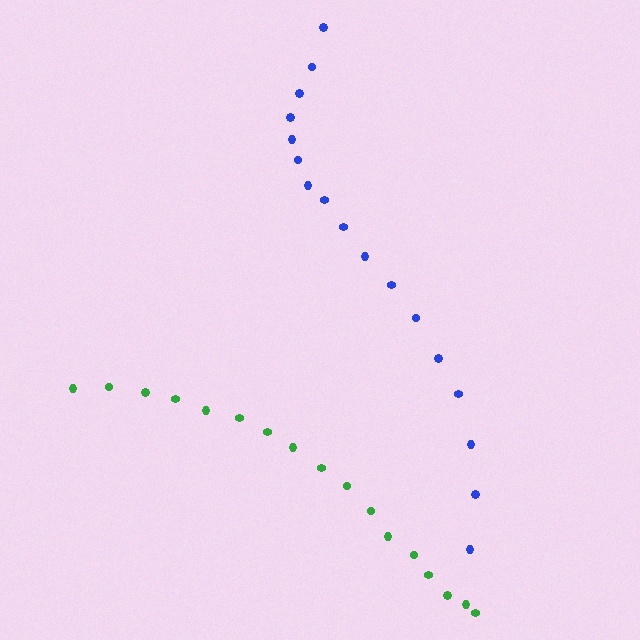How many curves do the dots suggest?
There are 2 distinct paths.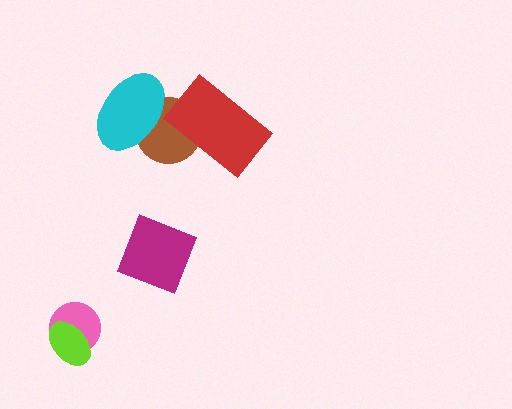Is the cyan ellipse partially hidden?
No, no other shape covers it.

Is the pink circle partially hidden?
Yes, it is partially covered by another shape.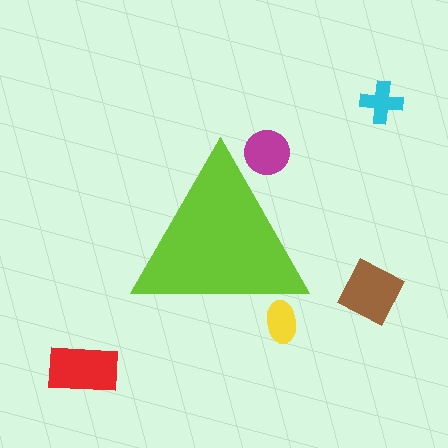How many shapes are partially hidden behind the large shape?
2 shapes are partially hidden.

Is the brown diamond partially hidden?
No, the brown diamond is fully visible.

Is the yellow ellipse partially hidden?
Yes, the yellow ellipse is partially hidden behind the lime triangle.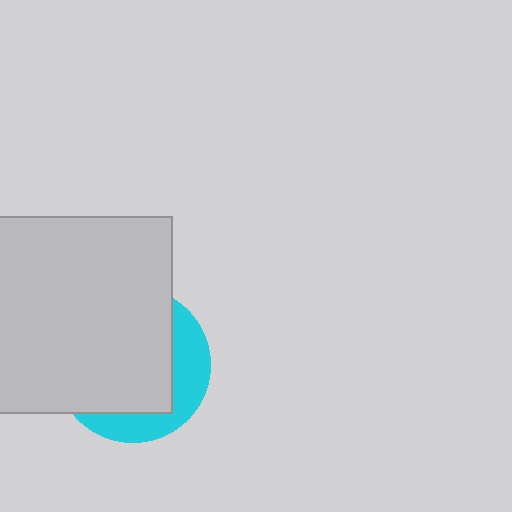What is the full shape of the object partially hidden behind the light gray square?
The partially hidden object is a cyan circle.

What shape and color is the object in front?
The object in front is a light gray square.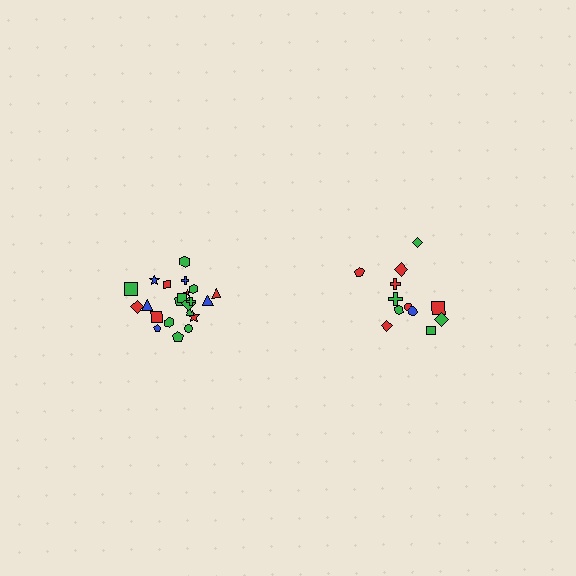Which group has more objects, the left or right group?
The left group.